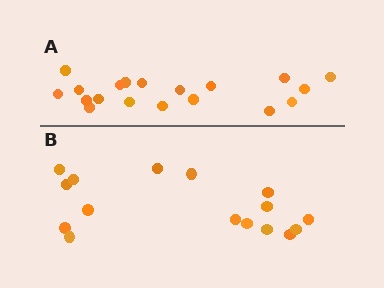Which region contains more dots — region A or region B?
Region A (the top region) has more dots.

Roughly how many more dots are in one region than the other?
Region A has just a few more — roughly 2 or 3 more dots than region B.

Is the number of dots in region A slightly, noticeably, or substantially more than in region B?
Region A has only slightly more — the two regions are fairly close. The ratio is roughly 1.2 to 1.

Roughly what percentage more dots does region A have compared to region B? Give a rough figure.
About 20% more.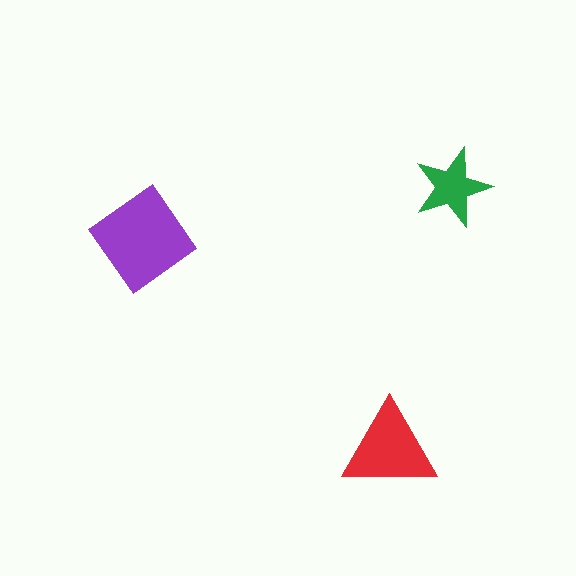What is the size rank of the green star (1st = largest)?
3rd.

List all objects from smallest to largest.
The green star, the red triangle, the purple diamond.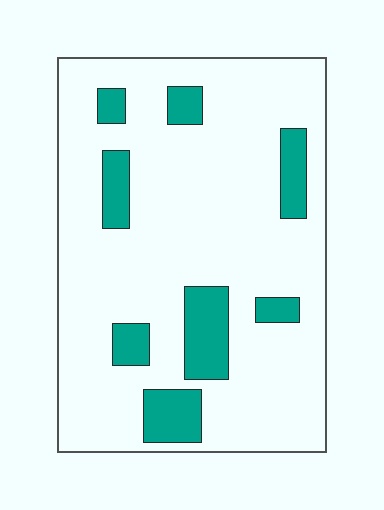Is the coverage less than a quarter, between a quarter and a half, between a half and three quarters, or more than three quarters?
Less than a quarter.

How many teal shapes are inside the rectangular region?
8.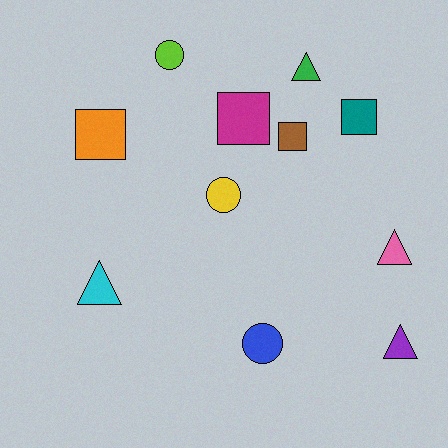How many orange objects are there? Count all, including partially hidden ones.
There is 1 orange object.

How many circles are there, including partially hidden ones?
There are 3 circles.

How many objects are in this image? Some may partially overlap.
There are 11 objects.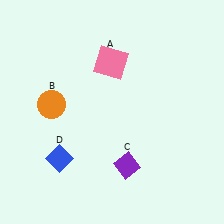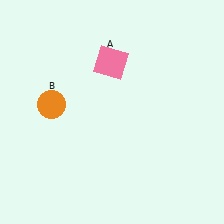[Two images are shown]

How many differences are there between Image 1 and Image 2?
There are 2 differences between the two images.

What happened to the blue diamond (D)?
The blue diamond (D) was removed in Image 2. It was in the bottom-left area of Image 1.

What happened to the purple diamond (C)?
The purple diamond (C) was removed in Image 2. It was in the bottom-right area of Image 1.